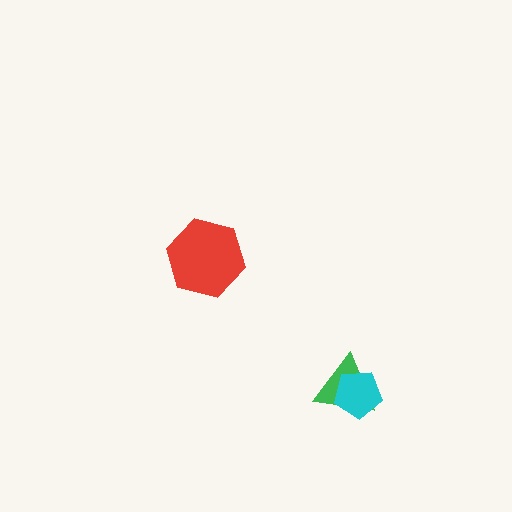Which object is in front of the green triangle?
The cyan pentagon is in front of the green triangle.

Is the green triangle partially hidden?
Yes, it is partially covered by another shape.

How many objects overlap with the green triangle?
1 object overlaps with the green triangle.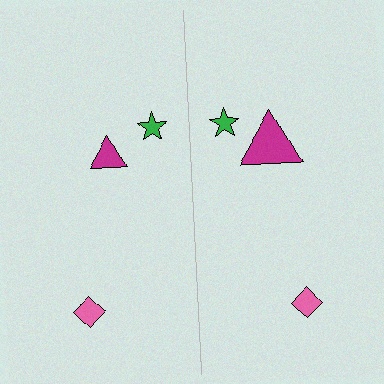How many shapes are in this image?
There are 6 shapes in this image.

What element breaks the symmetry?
The magenta triangle on the right side has a different size than its mirror counterpart.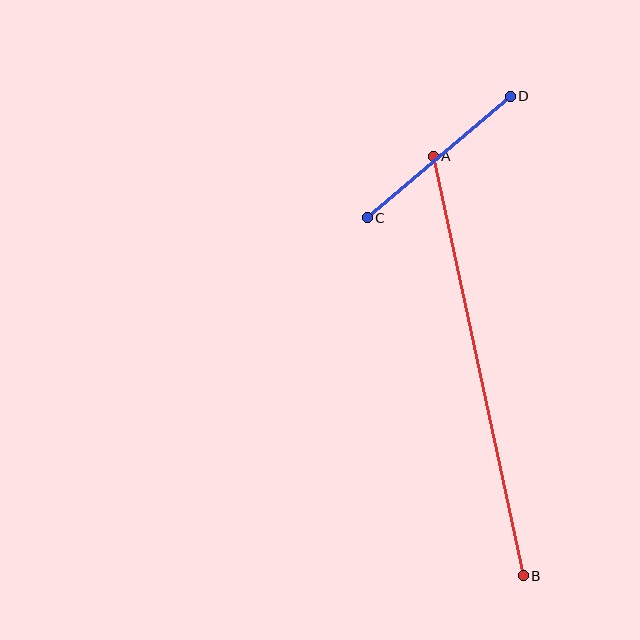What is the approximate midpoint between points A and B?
The midpoint is at approximately (478, 366) pixels.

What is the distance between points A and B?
The distance is approximately 429 pixels.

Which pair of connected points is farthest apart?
Points A and B are farthest apart.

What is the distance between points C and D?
The distance is approximately 188 pixels.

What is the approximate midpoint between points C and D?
The midpoint is at approximately (439, 157) pixels.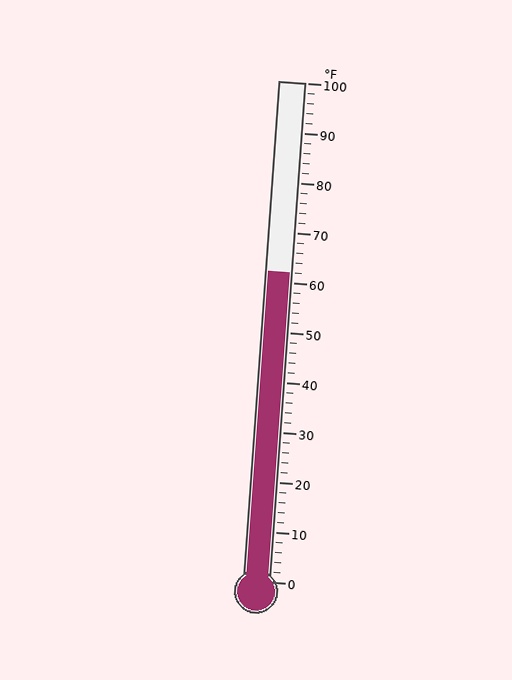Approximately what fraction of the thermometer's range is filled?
The thermometer is filled to approximately 60% of its range.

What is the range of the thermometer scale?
The thermometer scale ranges from 0°F to 100°F.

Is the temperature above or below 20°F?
The temperature is above 20°F.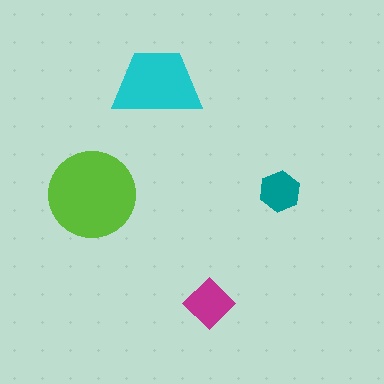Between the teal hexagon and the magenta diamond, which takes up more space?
The magenta diamond.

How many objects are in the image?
There are 4 objects in the image.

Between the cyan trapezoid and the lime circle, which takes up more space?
The lime circle.